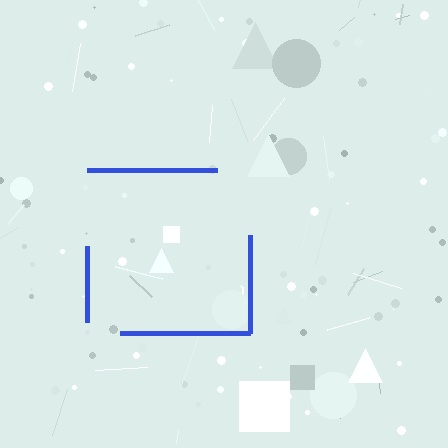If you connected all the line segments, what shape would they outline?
They would outline a square.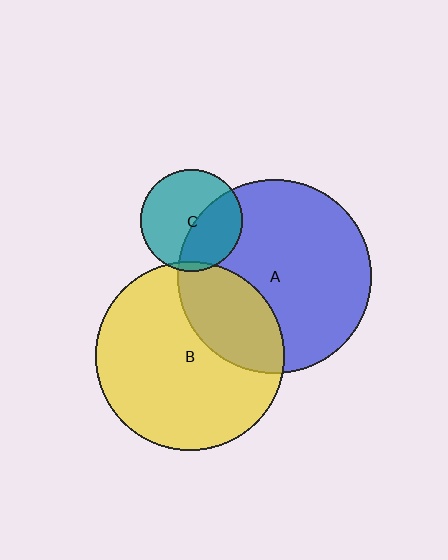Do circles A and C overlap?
Yes.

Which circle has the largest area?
Circle A (blue).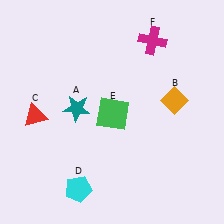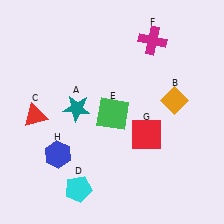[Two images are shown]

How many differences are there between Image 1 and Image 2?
There are 2 differences between the two images.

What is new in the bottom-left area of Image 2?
A blue hexagon (H) was added in the bottom-left area of Image 2.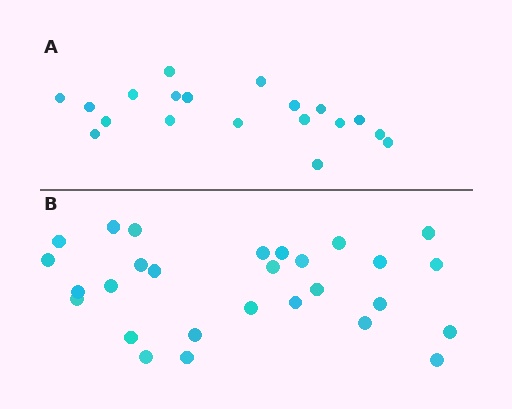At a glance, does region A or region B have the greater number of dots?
Region B (the bottom region) has more dots.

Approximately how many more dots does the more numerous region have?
Region B has roughly 8 or so more dots than region A.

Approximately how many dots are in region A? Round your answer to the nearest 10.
About 20 dots. (The exact count is 19, which rounds to 20.)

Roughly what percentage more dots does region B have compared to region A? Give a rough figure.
About 45% more.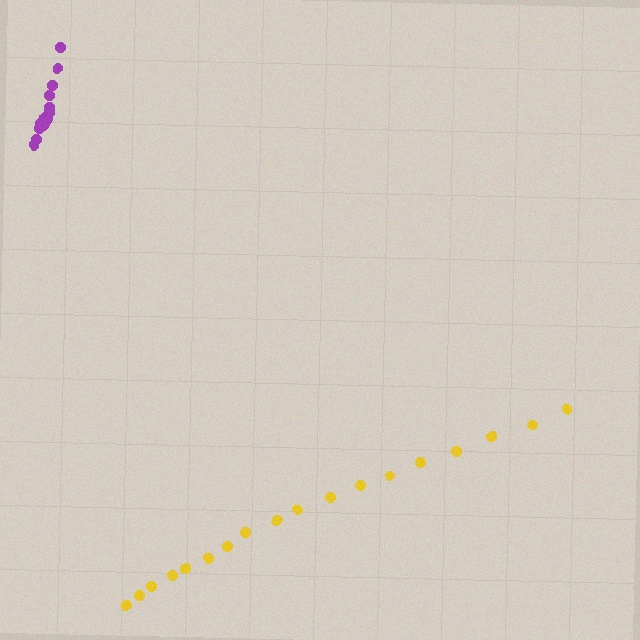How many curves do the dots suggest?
There are 2 distinct paths.